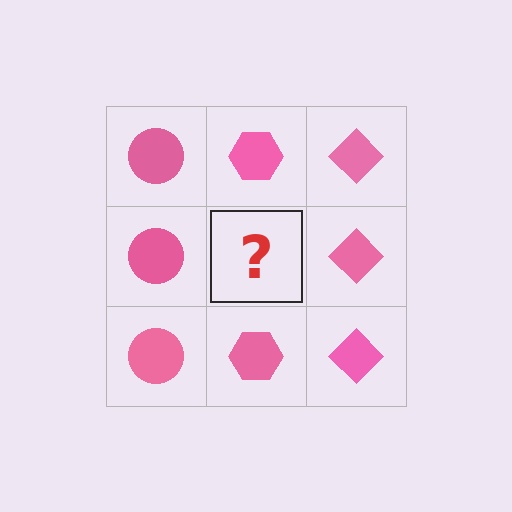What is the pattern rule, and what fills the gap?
The rule is that each column has a consistent shape. The gap should be filled with a pink hexagon.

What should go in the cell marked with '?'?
The missing cell should contain a pink hexagon.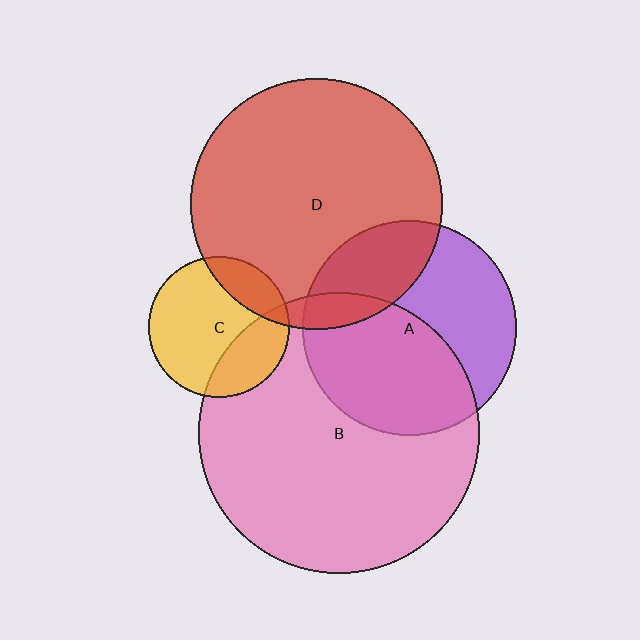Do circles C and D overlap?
Yes.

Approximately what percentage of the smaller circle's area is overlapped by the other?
Approximately 20%.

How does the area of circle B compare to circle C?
Approximately 4.0 times.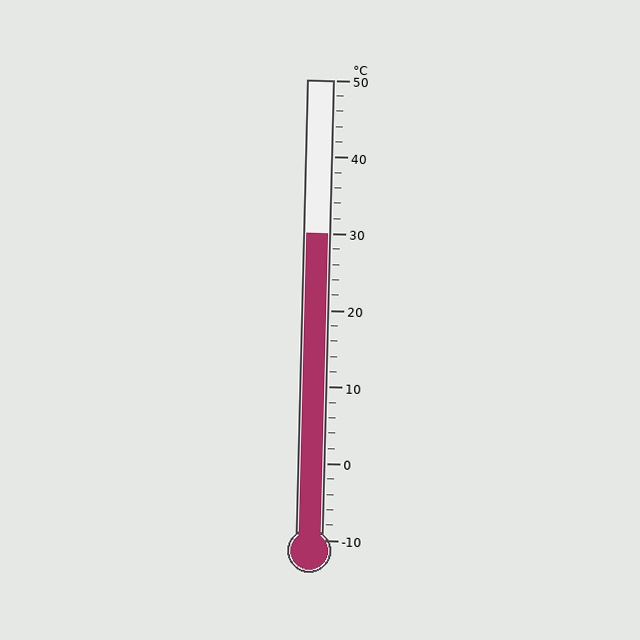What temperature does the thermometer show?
The thermometer shows approximately 30°C.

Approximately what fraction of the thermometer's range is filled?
The thermometer is filled to approximately 65% of its range.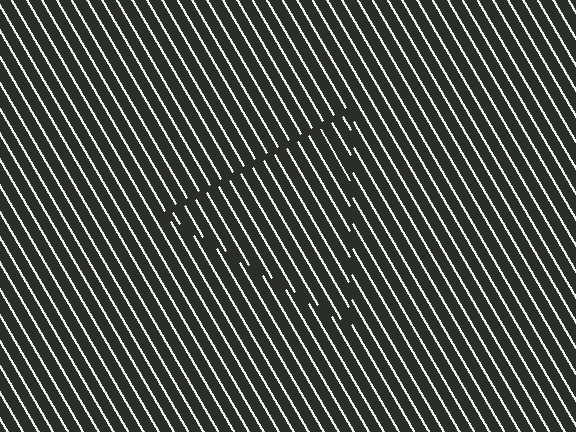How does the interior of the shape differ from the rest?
The interior of the shape contains the same grating, shifted by half a period — the contour is defined by the phase discontinuity where line-ends from the inner and outer gratings abut.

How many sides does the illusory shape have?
3 sides — the line-ends trace a triangle.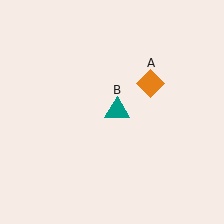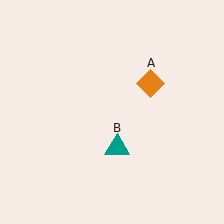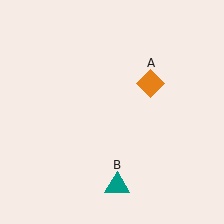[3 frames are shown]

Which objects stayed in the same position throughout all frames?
Orange diamond (object A) remained stationary.